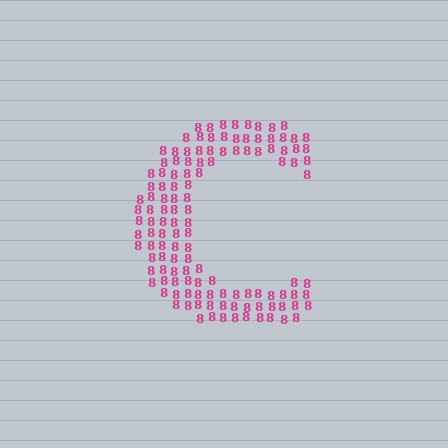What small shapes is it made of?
It is made of small digit 8's.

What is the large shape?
The large shape is the letter C.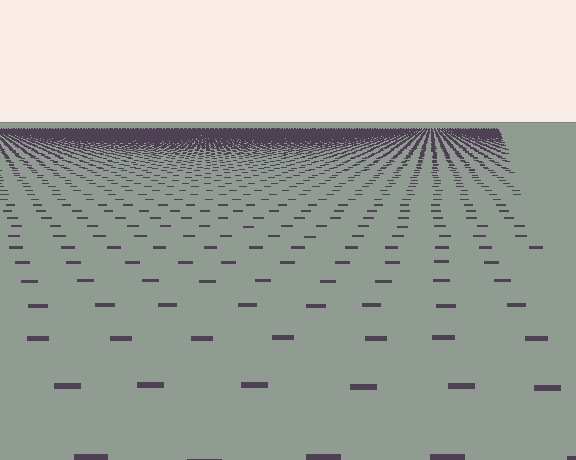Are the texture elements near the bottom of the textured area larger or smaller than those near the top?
Larger. Near the bottom, elements are closer to the viewer and appear at a bigger on-screen size.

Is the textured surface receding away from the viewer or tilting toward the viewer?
The surface is receding away from the viewer. Texture elements get smaller and denser toward the top.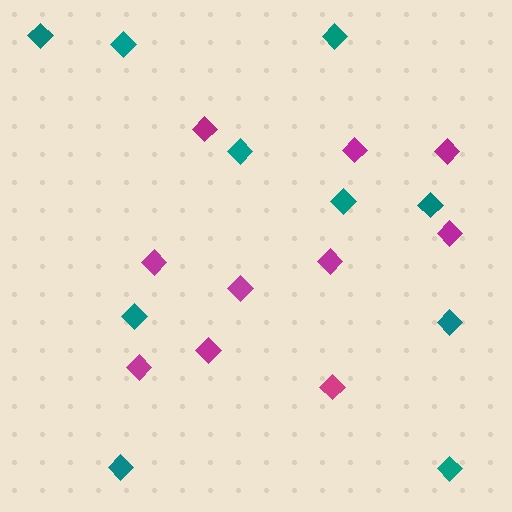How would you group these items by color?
There are 2 groups: one group of magenta diamonds (10) and one group of teal diamonds (10).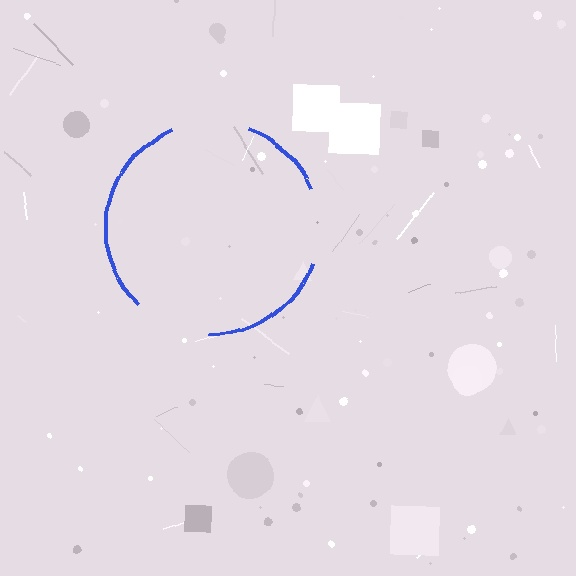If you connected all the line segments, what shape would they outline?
They would outline a circle.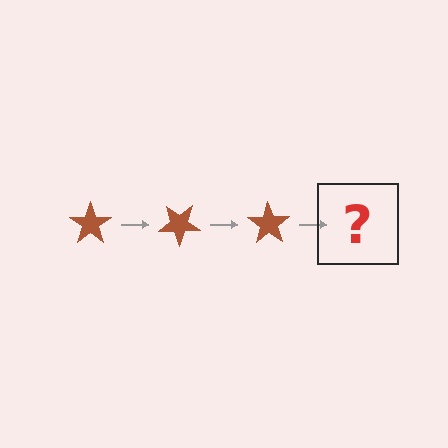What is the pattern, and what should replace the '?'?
The pattern is that the star rotates 35 degrees each step. The '?' should be a brown star rotated 105 degrees.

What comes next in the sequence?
The next element should be a brown star rotated 105 degrees.